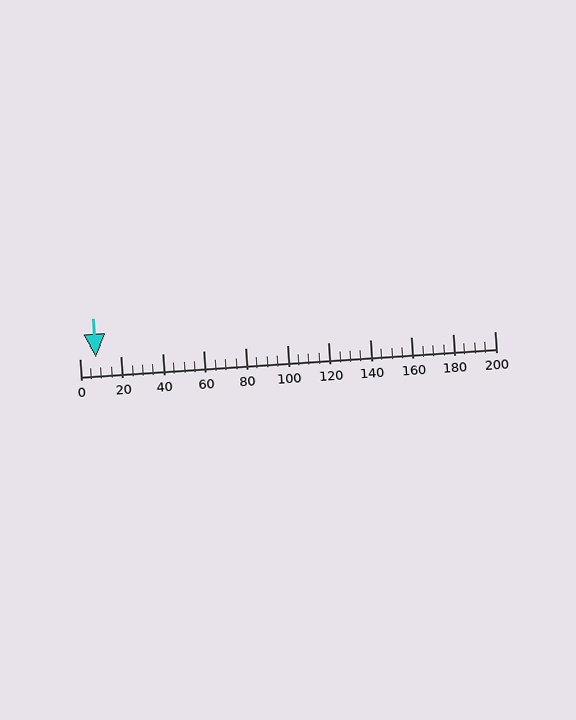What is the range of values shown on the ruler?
The ruler shows values from 0 to 200.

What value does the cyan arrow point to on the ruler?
The cyan arrow points to approximately 8.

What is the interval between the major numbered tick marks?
The major tick marks are spaced 20 units apart.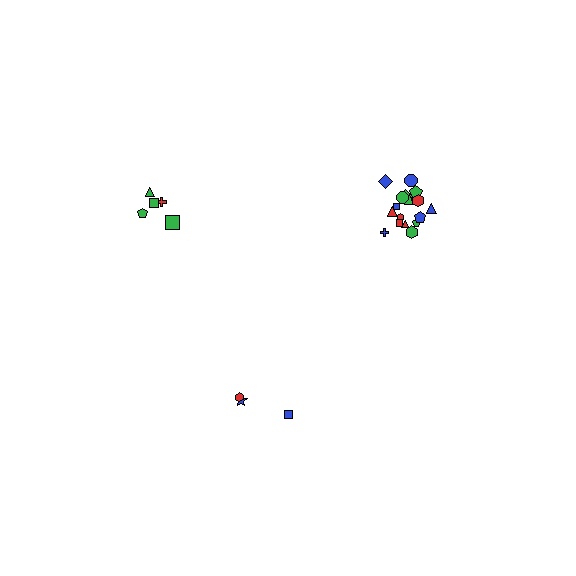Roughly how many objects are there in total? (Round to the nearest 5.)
Roughly 25 objects in total.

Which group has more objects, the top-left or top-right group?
The top-right group.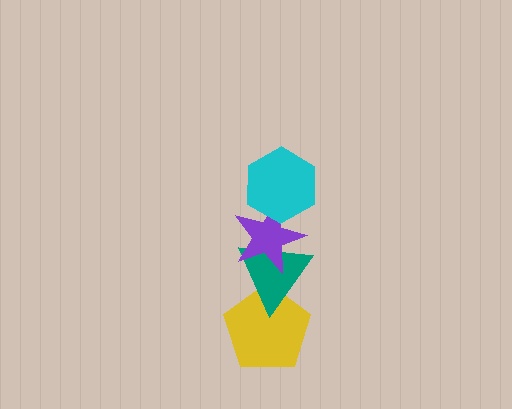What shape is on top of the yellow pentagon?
The teal triangle is on top of the yellow pentagon.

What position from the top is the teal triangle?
The teal triangle is 3rd from the top.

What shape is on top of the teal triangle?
The purple star is on top of the teal triangle.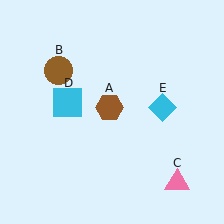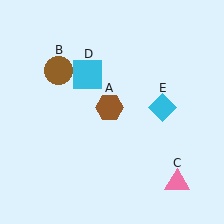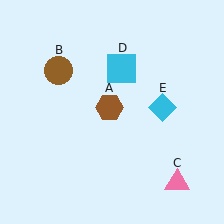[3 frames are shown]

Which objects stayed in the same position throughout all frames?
Brown hexagon (object A) and brown circle (object B) and pink triangle (object C) and cyan diamond (object E) remained stationary.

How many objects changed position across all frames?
1 object changed position: cyan square (object D).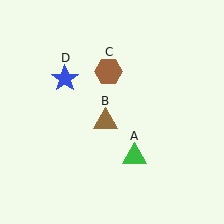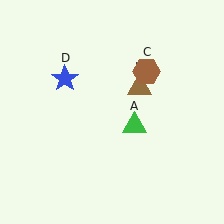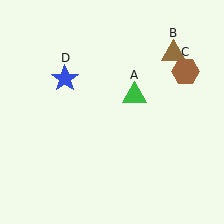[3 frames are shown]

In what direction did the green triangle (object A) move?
The green triangle (object A) moved up.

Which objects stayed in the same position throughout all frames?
Blue star (object D) remained stationary.